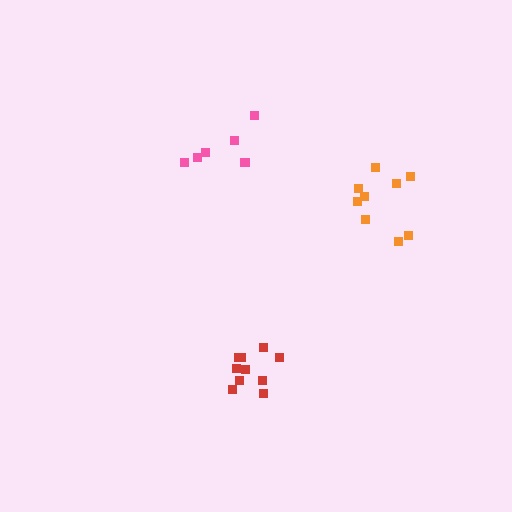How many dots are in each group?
Group 1: 10 dots, Group 2: 10 dots, Group 3: 6 dots (26 total).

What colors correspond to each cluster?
The clusters are colored: red, orange, pink.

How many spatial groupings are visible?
There are 3 spatial groupings.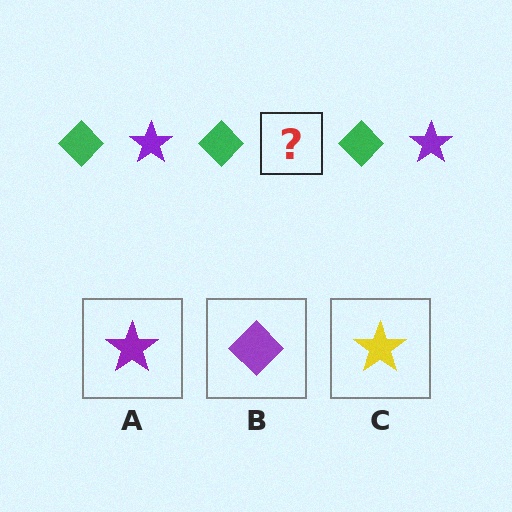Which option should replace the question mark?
Option A.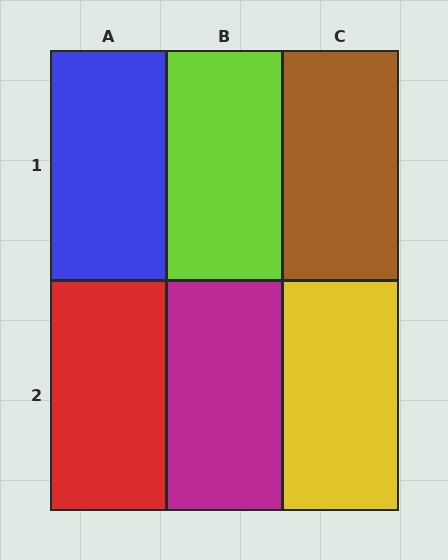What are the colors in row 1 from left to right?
Blue, lime, brown.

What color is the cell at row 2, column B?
Magenta.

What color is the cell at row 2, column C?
Yellow.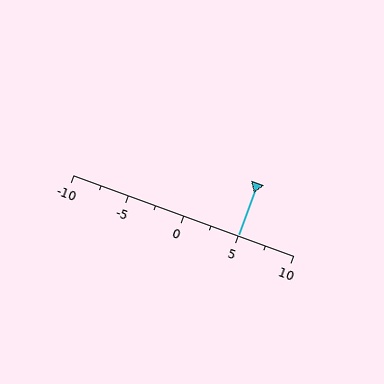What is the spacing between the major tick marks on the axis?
The major ticks are spaced 5 apart.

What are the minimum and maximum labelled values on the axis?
The axis runs from -10 to 10.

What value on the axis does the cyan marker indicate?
The marker indicates approximately 5.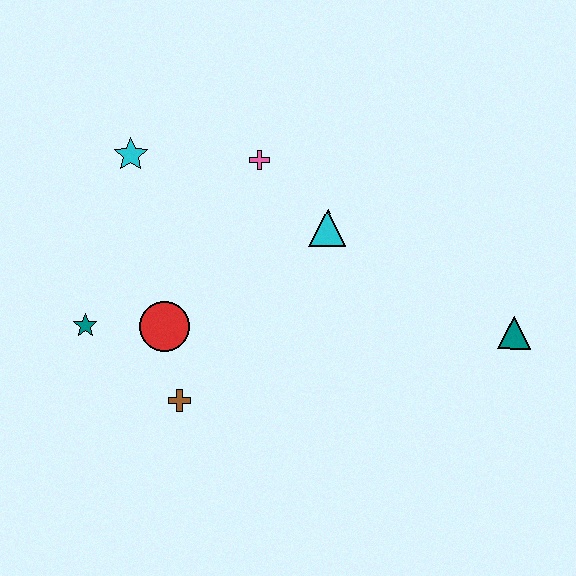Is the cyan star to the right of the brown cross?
No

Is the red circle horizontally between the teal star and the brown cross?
Yes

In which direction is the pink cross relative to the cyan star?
The pink cross is to the right of the cyan star.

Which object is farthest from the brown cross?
The teal triangle is farthest from the brown cross.